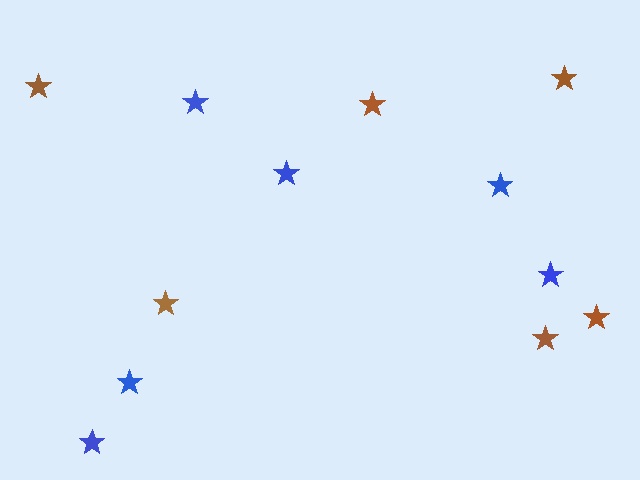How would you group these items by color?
There are 2 groups: one group of brown stars (6) and one group of blue stars (6).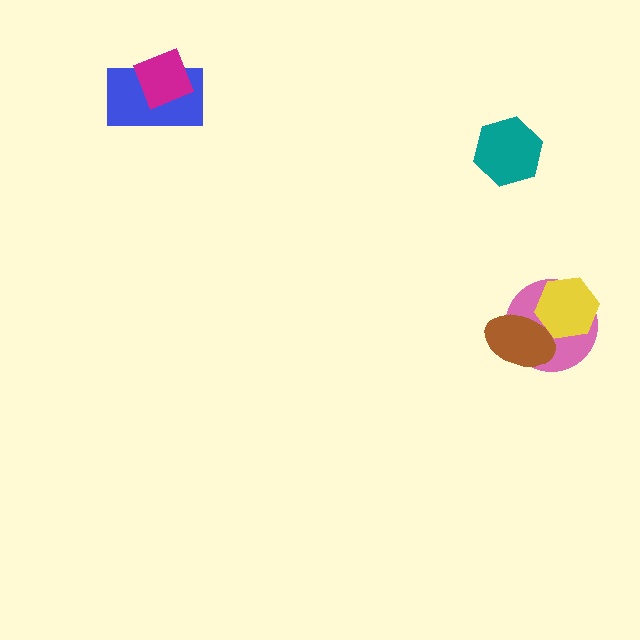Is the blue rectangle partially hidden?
Yes, it is partially covered by another shape.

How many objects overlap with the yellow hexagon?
2 objects overlap with the yellow hexagon.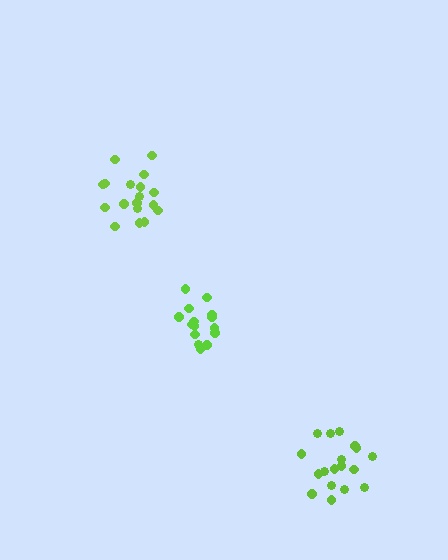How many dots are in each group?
Group 1: 18 dots, Group 2: 16 dots, Group 3: 18 dots (52 total).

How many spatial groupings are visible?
There are 3 spatial groupings.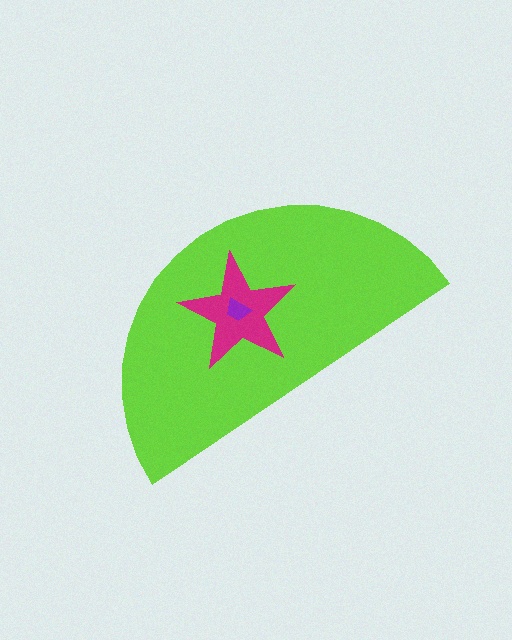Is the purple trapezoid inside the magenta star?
Yes.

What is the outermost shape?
The lime semicircle.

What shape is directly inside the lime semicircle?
The magenta star.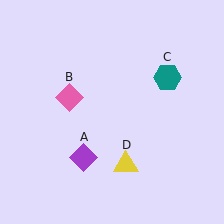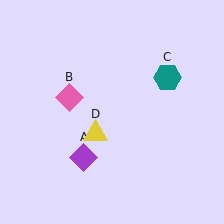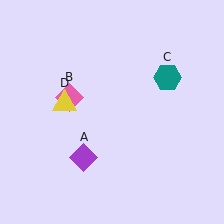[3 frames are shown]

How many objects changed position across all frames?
1 object changed position: yellow triangle (object D).